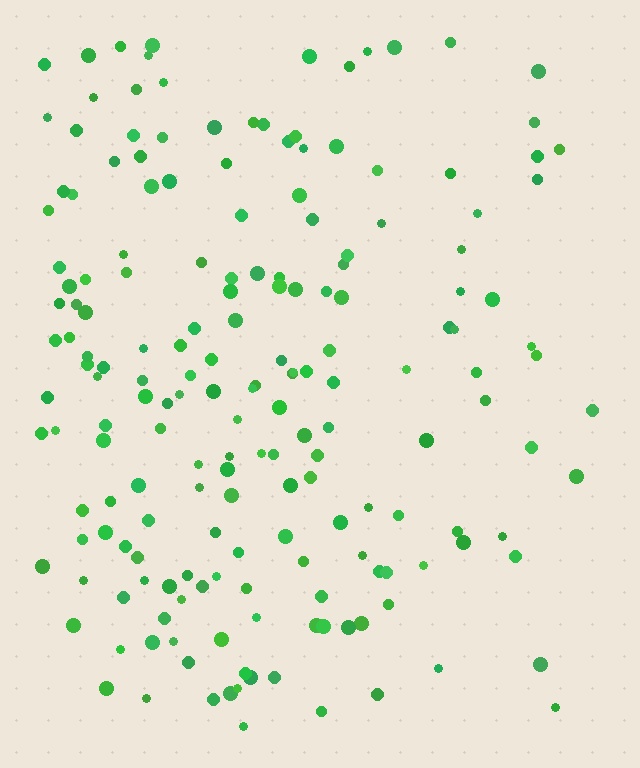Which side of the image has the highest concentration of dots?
The left.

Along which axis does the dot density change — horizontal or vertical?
Horizontal.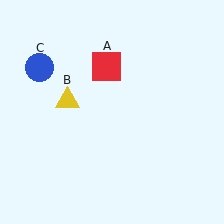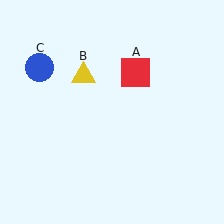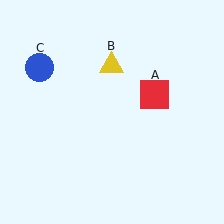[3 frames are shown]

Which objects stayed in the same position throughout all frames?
Blue circle (object C) remained stationary.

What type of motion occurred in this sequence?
The red square (object A), yellow triangle (object B) rotated clockwise around the center of the scene.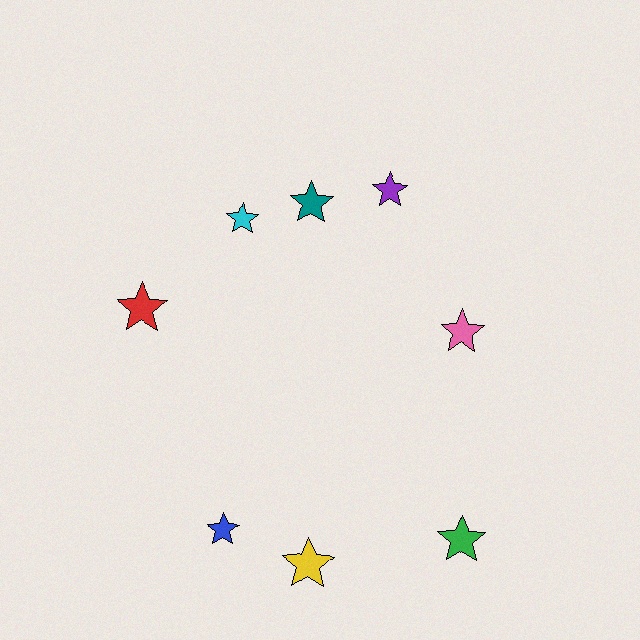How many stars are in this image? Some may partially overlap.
There are 8 stars.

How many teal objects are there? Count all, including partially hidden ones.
There is 1 teal object.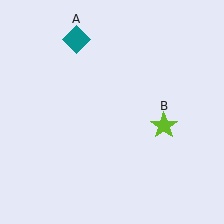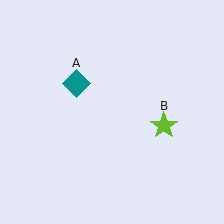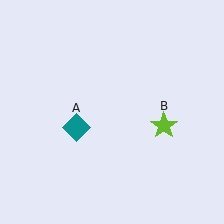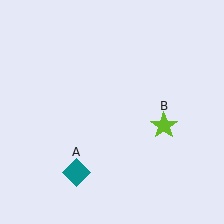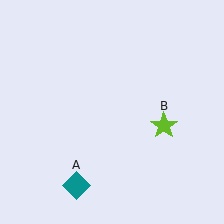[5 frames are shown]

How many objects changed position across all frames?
1 object changed position: teal diamond (object A).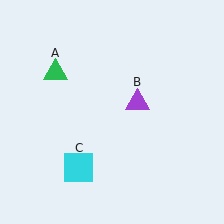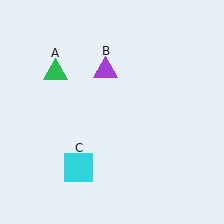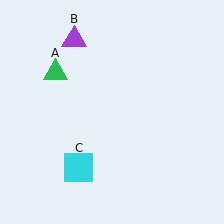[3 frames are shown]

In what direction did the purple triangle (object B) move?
The purple triangle (object B) moved up and to the left.